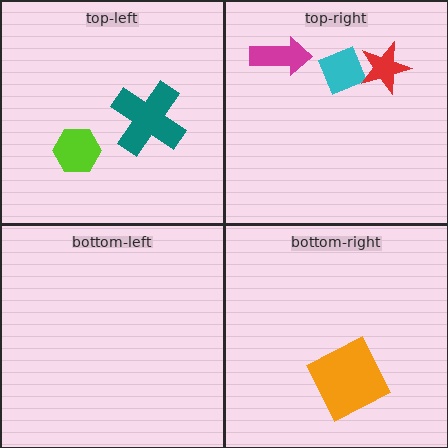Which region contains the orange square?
The bottom-right region.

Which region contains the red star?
The top-right region.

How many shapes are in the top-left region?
2.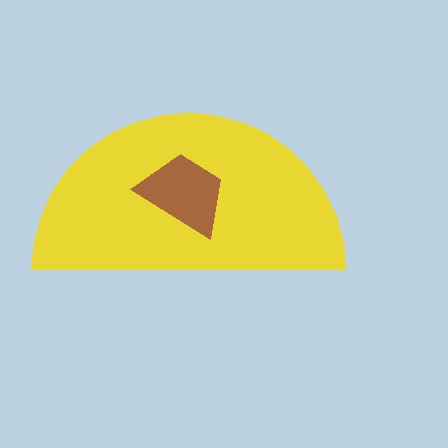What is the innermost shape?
The brown trapezoid.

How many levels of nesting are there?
2.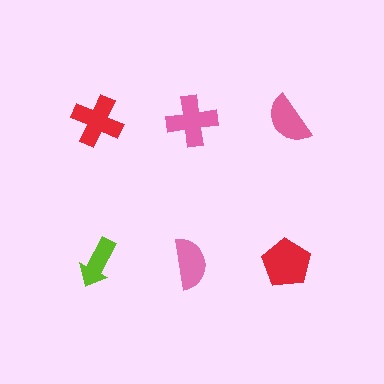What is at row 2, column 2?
A pink semicircle.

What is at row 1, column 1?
A red cross.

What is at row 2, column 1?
A lime arrow.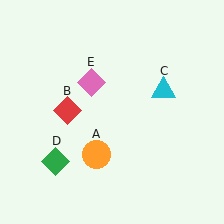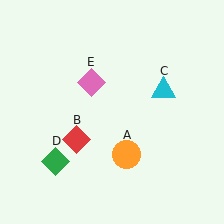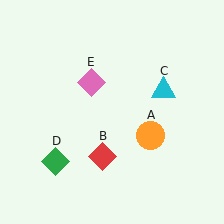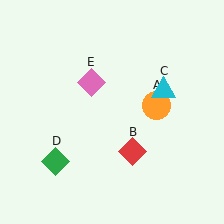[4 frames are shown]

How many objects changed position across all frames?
2 objects changed position: orange circle (object A), red diamond (object B).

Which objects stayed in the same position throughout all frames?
Cyan triangle (object C) and green diamond (object D) and pink diamond (object E) remained stationary.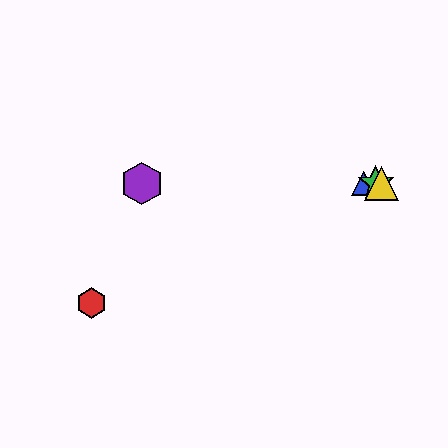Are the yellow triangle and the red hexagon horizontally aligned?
No, the yellow triangle is at y≈183 and the red hexagon is at y≈303.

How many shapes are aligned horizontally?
4 shapes (the blue triangle, the green star, the yellow triangle, the purple hexagon) are aligned horizontally.